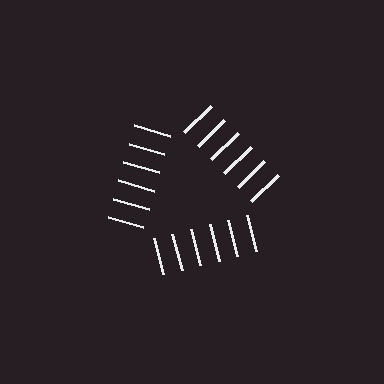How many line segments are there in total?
18 — 6 along each of the 3 edges.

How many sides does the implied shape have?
3 sides — the line-ends trace a triangle.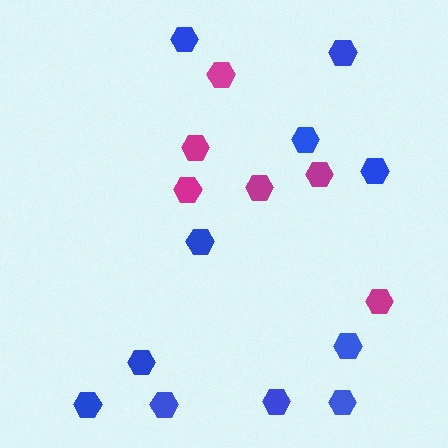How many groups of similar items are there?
There are 2 groups: one group of blue hexagons (11) and one group of magenta hexagons (6).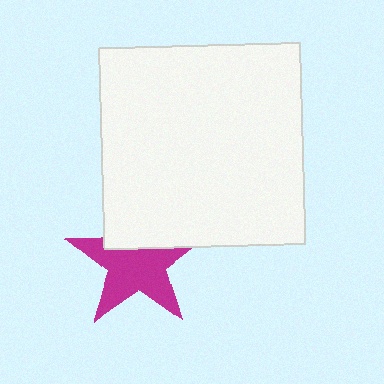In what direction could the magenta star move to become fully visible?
The magenta star could move down. That would shift it out from behind the white square entirely.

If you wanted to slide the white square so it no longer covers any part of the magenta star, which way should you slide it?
Slide it up — that is the most direct way to separate the two shapes.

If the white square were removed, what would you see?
You would see the complete magenta star.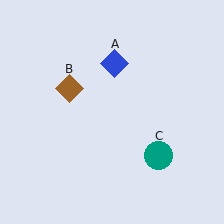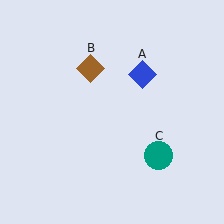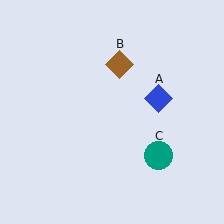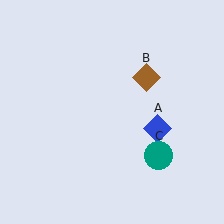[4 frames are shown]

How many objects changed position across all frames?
2 objects changed position: blue diamond (object A), brown diamond (object B).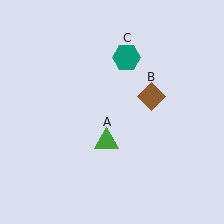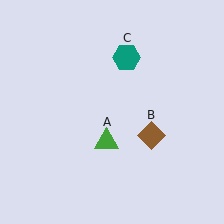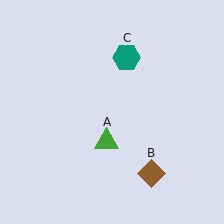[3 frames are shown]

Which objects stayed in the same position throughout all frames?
Green triangle (object A) and teal hexagon (object C) remained stationary.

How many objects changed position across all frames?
1 object changed position: brown diamond (object B).